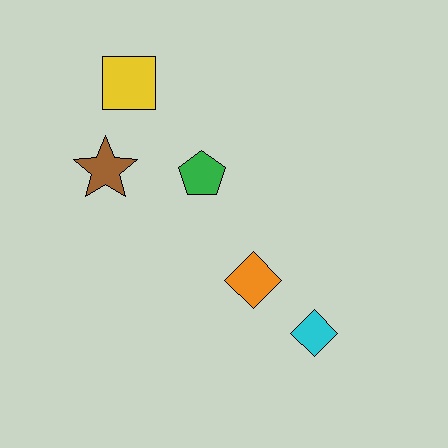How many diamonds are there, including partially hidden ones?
There are 2 diamonds.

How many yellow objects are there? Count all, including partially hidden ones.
There is 1 yellow object.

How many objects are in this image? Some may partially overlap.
There are 5 objects.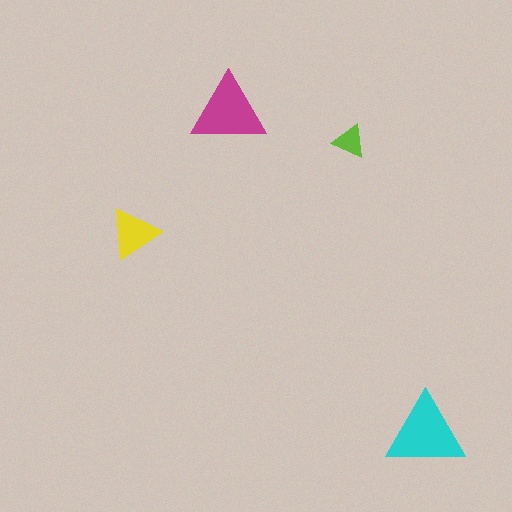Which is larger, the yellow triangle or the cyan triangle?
The cyan one.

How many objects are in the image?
There are 4 objects in the image.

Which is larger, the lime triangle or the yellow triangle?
The yellow one.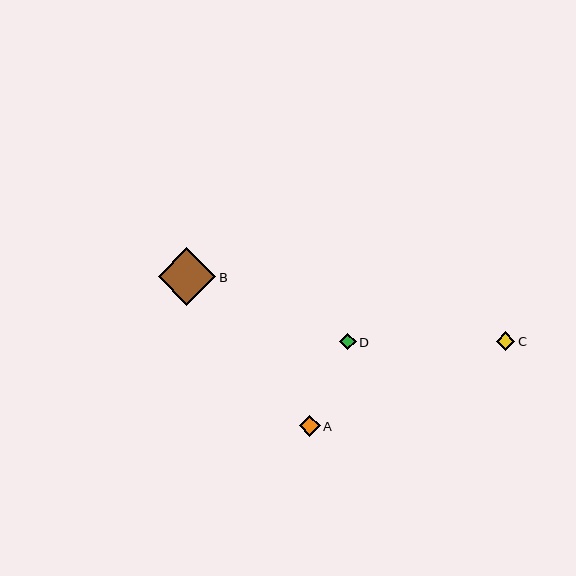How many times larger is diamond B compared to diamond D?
Diamond B is approximately 3.5 times the size of diamond D.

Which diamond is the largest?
Diamond B is the largest with a size of approximately 58 pixels.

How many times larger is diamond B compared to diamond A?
Diamond B is approximately 2.7 times the size of diamond A.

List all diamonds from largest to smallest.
From largest to smallest: B, A, C, D.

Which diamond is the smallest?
Diamond D is the smallest with a size of approximately 17 pixels.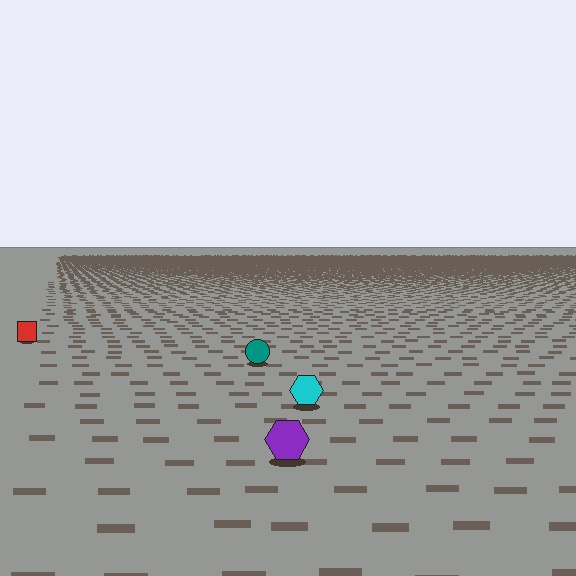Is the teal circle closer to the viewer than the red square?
Yes. The teal circle is closer — you can tell from the texture gradient: the ground texture is coarser near it.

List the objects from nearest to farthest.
From nearest to farthest: the purple hexagon, the cyan hexagon, the teal circle, the red square.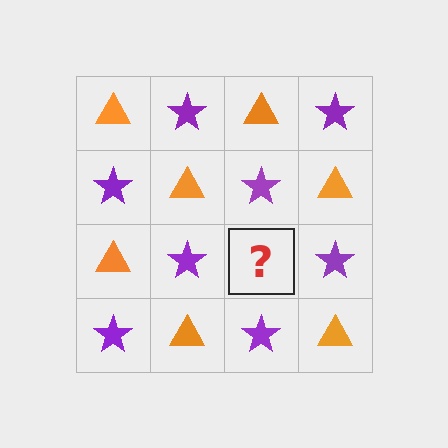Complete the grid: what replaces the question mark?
The question mark should be replaced with an orange triangle.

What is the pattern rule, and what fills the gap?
The rule is that it alternates orange triangle and purple star in a checkerboard pattern. The gap should be filled with an orange triangle.